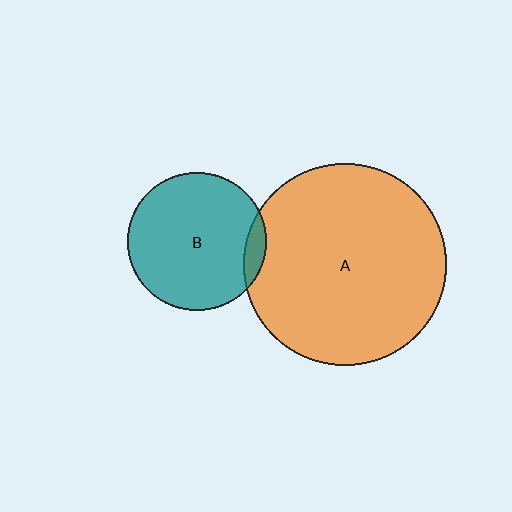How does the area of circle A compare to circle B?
Approximately 2.1 times.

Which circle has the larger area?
Circle A (orange).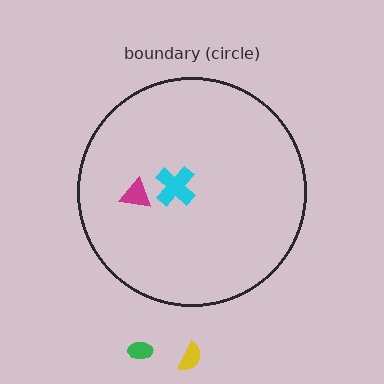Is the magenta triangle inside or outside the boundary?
Inside.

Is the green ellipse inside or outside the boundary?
Outside.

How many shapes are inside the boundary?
2 inside, 2 outside.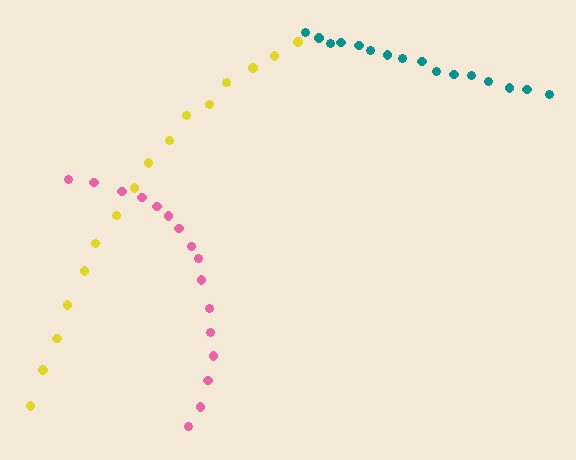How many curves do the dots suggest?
There are 3 distinct paths.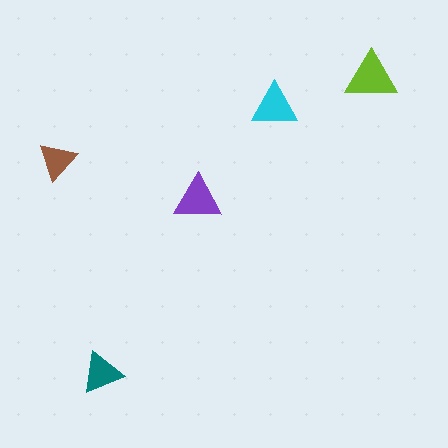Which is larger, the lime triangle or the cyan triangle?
The lime one.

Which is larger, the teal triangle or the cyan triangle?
The cyan one.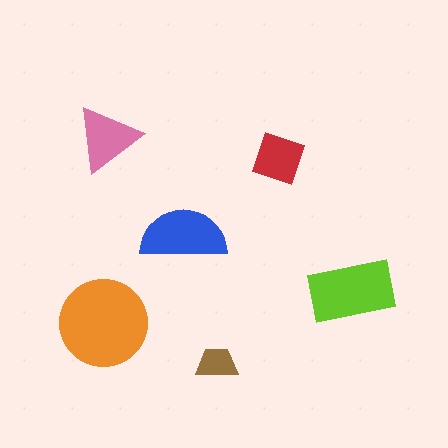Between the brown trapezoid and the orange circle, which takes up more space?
The orange circle.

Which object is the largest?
The orange circle.